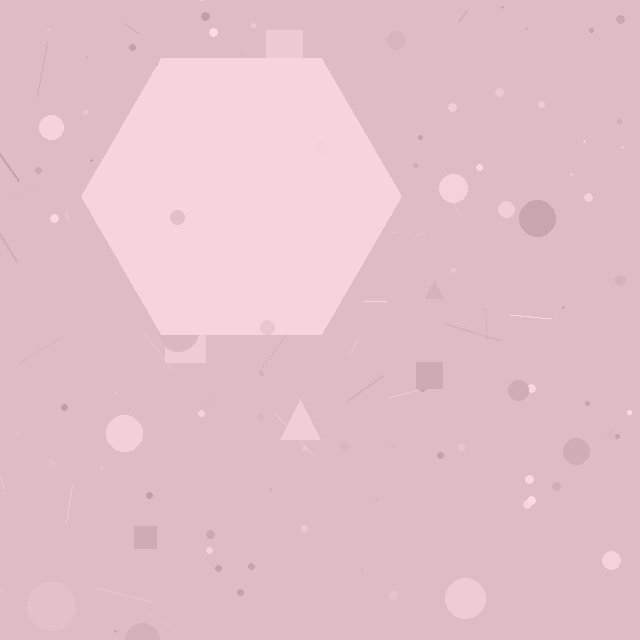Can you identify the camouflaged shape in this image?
The camouflaged shape is a hexagon.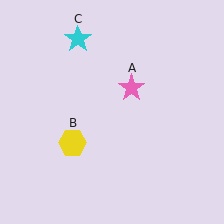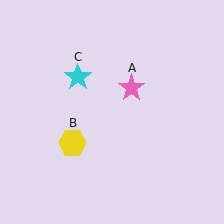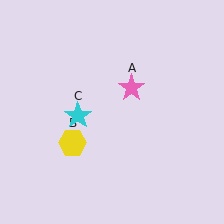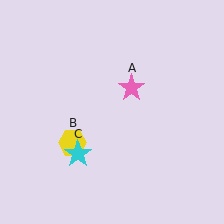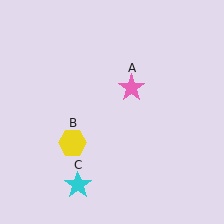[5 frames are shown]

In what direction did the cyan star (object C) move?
The cyan star (object C) moved down.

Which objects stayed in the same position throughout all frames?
Pink star (object A) and yellow hexagon (object B) remained stationary.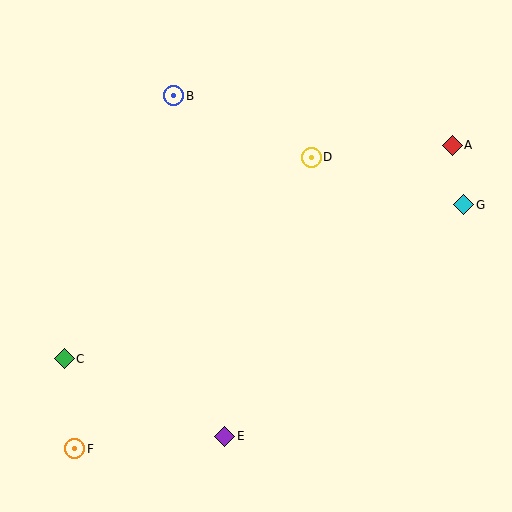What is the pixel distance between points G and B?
The distance between G and B is 310 pixels.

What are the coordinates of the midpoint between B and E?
The midpoint between B and E is at (199, 266).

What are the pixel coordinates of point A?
Point A is at (452, 145).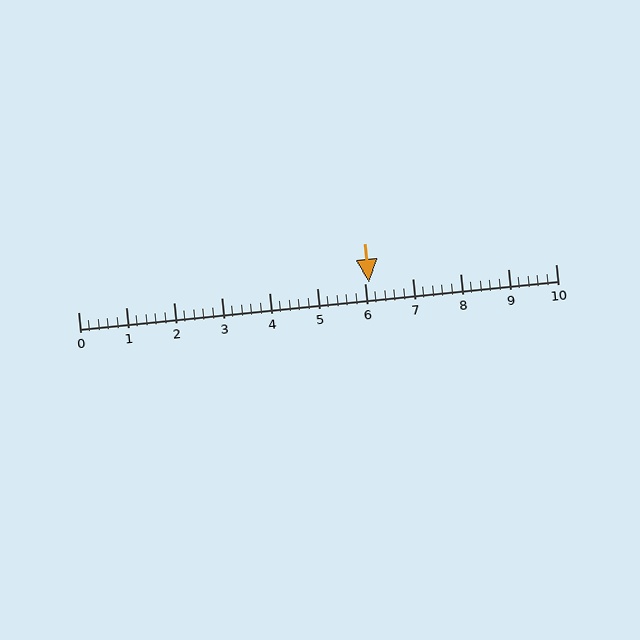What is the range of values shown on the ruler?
The ruler shows values from 0 to 10.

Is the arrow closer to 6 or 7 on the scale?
The arrow is closer to 6.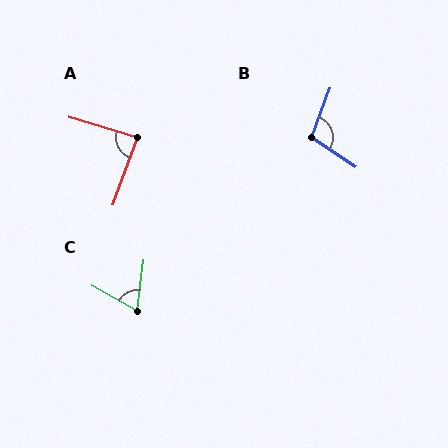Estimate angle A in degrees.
Approximately 86 degrees.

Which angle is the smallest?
C, at approximately 68 degrees.